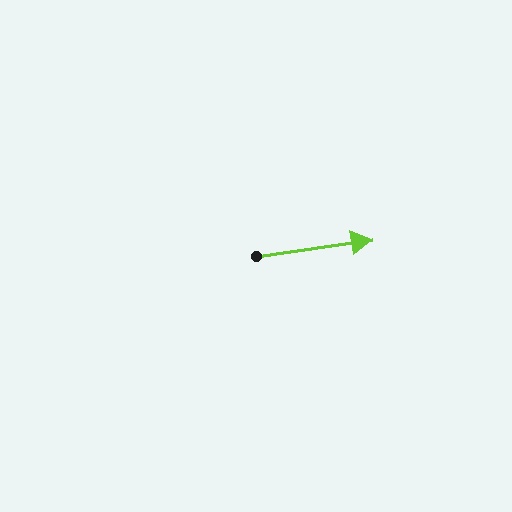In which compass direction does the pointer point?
East.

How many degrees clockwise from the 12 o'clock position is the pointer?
Approximately 82 degrees.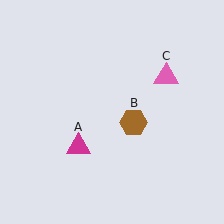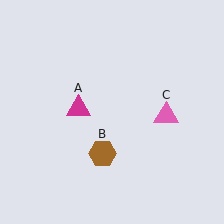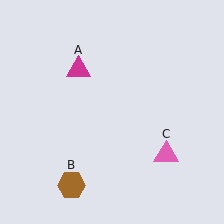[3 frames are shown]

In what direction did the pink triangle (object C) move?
The pink triangle (object C) moved down.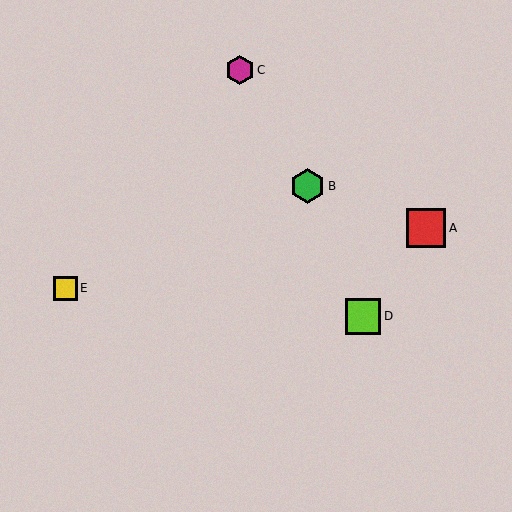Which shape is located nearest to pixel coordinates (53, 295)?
The yellow square (labeled E) at (65, 288) is nearest to that location.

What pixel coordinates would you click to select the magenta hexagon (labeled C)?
Click at (240, 70) to select the magenta hexagon C.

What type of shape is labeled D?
Shape D is a lime square.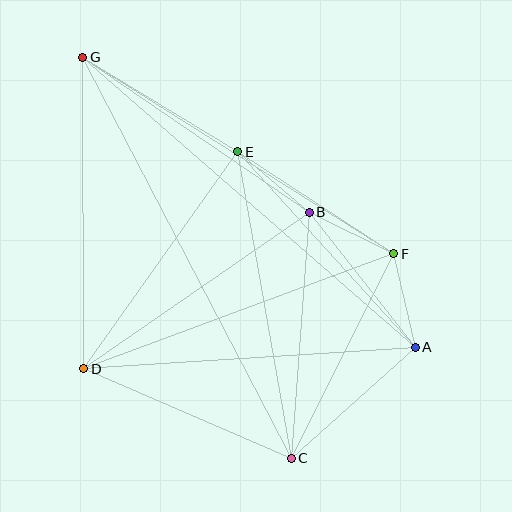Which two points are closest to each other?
Points B and E are closest to each other.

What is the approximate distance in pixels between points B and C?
The distance between B and C is approximately 247 pixels.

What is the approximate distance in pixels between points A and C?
The distance between A and C is approximately 166 pixels.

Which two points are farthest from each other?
Points C and G are farthest from each other.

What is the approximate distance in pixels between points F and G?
The distance between F and G is approximately 368 pixels.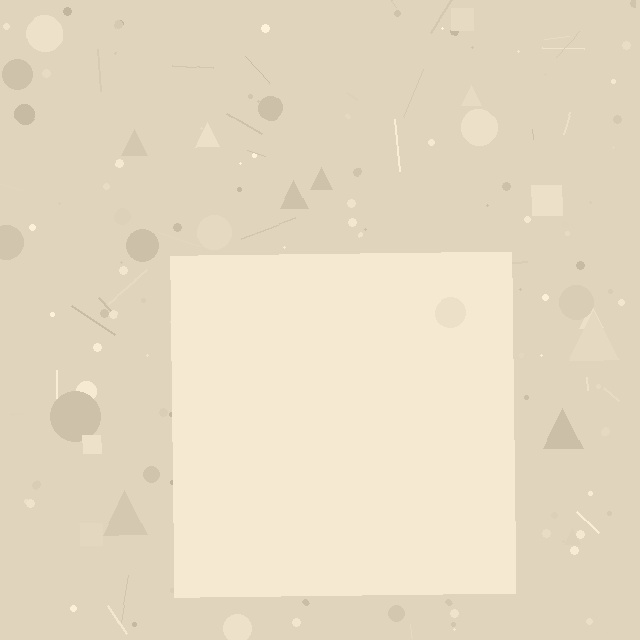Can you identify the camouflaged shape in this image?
The camouflaged shape is a square.